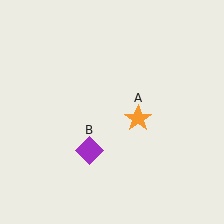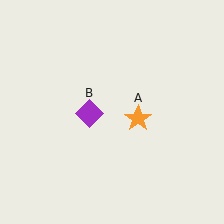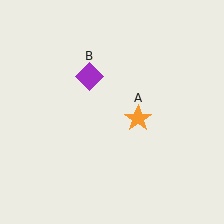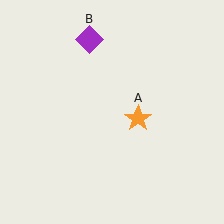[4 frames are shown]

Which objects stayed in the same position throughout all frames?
Orange star (object A) remained stationary.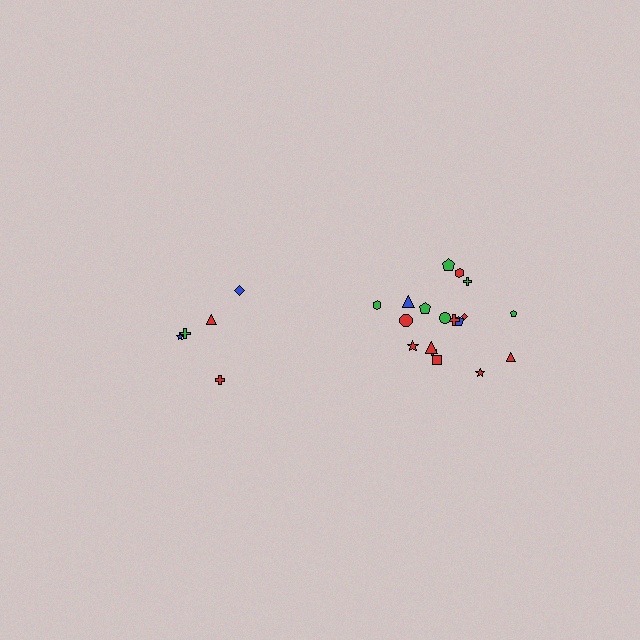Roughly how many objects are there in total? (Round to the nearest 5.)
Roughly 25 objects in total.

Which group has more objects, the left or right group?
The right group.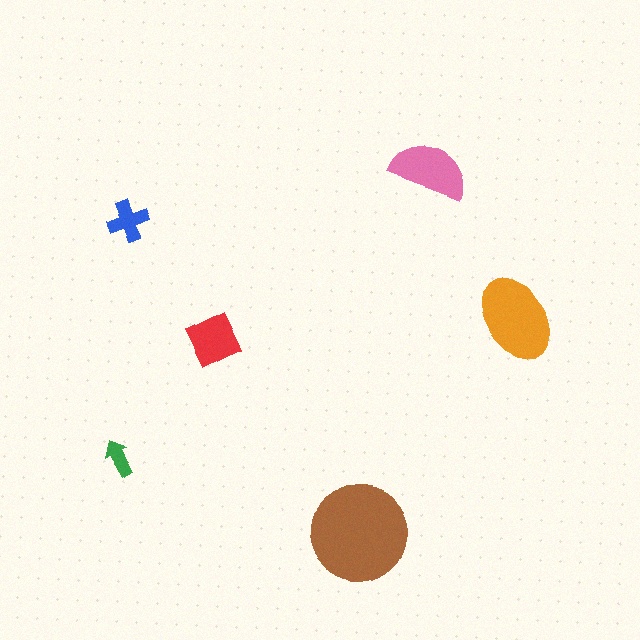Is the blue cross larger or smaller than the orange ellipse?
Smaller.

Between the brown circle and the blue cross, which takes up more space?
The brown circle.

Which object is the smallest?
The green arrow.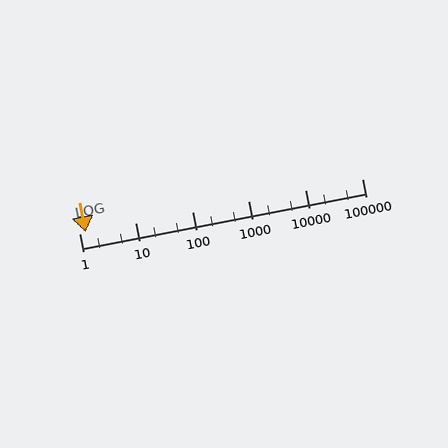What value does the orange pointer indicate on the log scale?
The pointer indicates approximately 1.3.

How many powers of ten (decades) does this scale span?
The scale spans 5 decades, from 1 to 100000.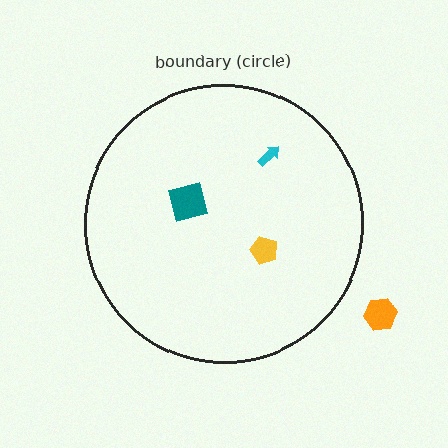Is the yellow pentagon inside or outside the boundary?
Inside.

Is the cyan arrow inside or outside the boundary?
Inside.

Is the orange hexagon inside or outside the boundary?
Outside.